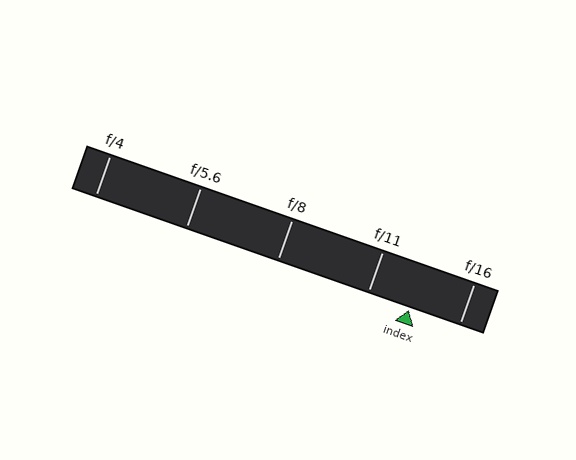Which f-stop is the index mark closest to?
The index mark is closest to f/11.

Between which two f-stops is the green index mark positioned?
The index mark is between f/11 and f/16.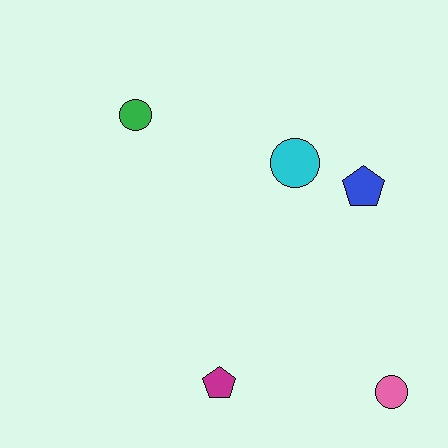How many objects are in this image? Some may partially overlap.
There are 5 objects.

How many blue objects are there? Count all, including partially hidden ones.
There is 1 blue object.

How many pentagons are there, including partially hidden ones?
There are 2 pentagons.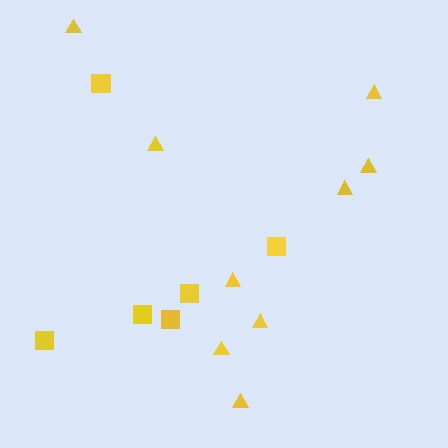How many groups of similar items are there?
There are 2 groups: one group of squares (6) and one group of triangles (9).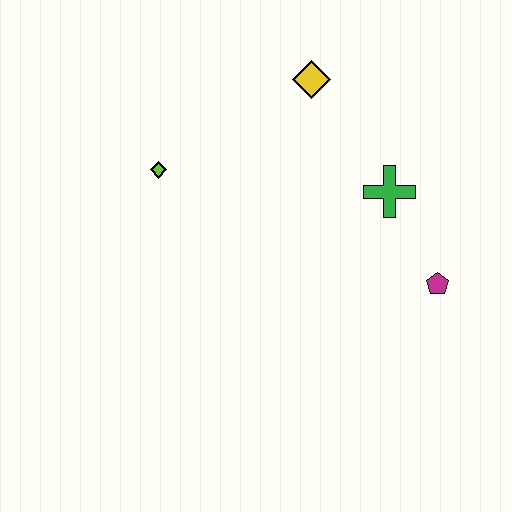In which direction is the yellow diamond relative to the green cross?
The yellow diamond is above the green cross.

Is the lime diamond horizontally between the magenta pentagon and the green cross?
No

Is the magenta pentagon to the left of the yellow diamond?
No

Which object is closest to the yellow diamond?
The green cross is closest to the yellow diamond.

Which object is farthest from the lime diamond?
The magenta pentagon is farthest from the lime diamond.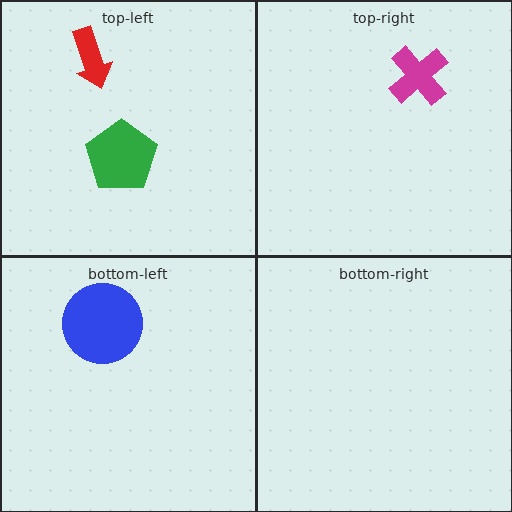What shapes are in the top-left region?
The green pentagon, the red arrow.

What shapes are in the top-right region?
The magenta cross.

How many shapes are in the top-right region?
1.